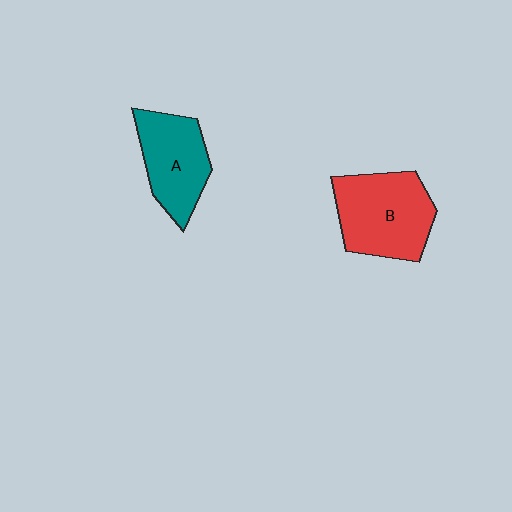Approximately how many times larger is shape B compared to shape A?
Approximately 1.2 times.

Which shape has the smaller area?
Shape A (teal).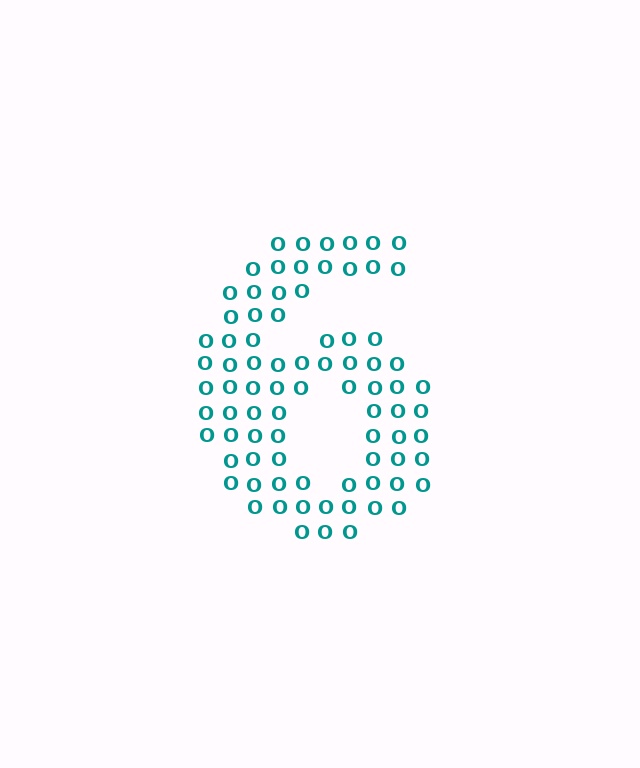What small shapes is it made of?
It is made of small letter O's.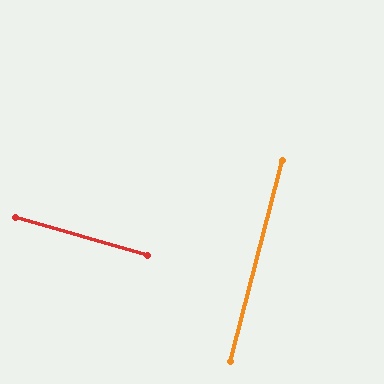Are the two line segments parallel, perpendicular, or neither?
Perpendicular — they meet at approximately 88°.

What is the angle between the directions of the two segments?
Approximately 88 degrees.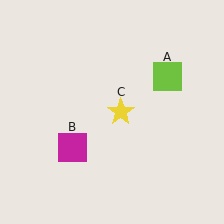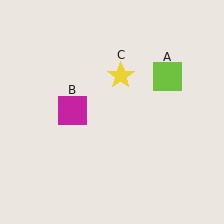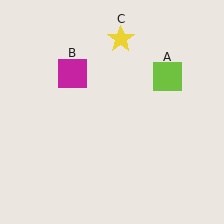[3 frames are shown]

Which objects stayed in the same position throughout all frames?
Lime square (object A) remained stationary.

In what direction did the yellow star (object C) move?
The yellow star (object C) moved up.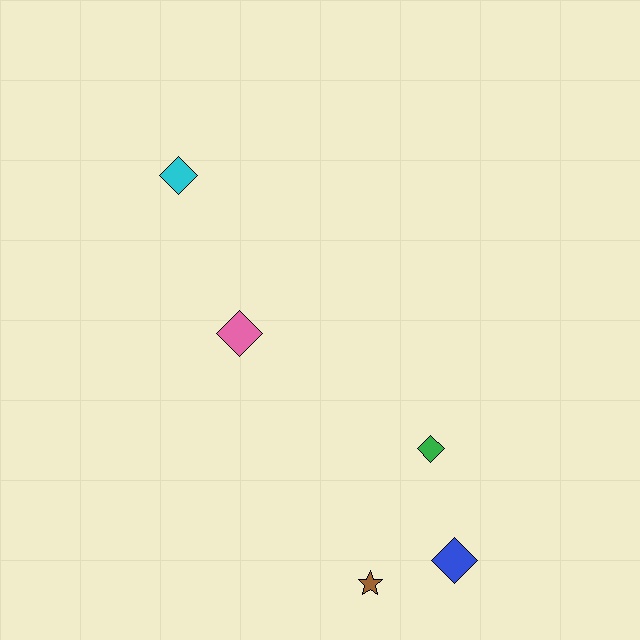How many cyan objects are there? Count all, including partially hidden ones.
There is 1 cyan object.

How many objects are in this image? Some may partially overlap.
There are 5 objects.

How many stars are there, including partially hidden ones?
There is 1 star.